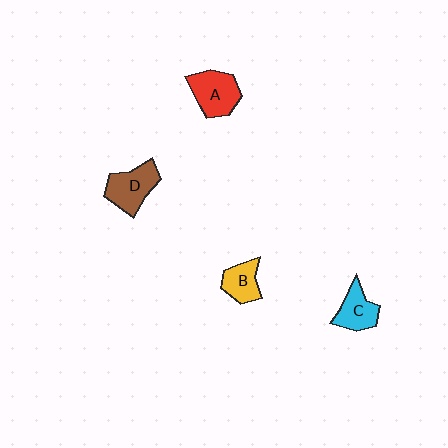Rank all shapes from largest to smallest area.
From largest to smallest: A (red), D (brown), C (cyan), B (yellow).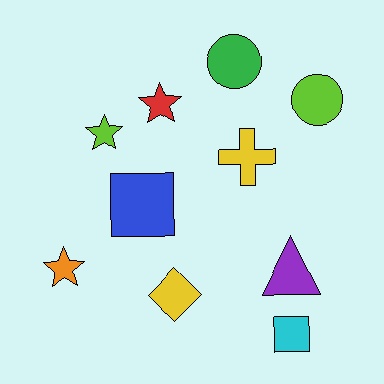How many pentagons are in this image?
There are no pentagons.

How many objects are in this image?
There are 10 objects.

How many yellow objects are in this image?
There are 2 yellow objects.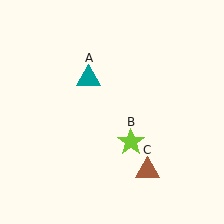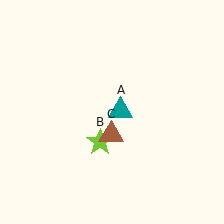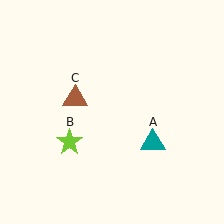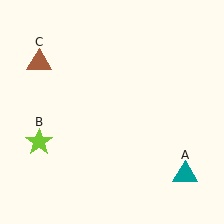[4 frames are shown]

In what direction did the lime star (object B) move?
The lime star (object B) moved left.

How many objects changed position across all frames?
3 objects changed position: teal triangle (object A), lime star (object B), brown triangle (object C).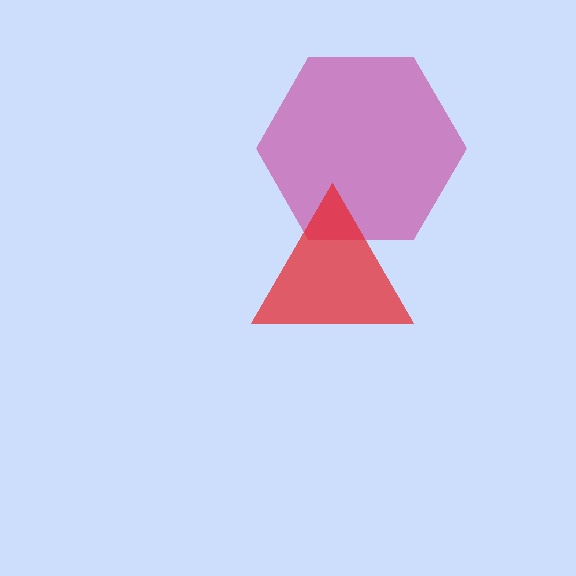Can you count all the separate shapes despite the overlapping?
Yes, there are 2 separate shapes.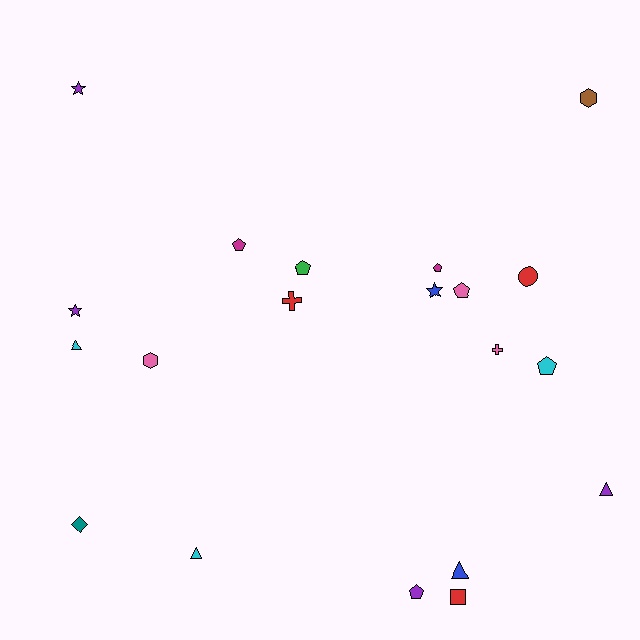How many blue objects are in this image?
There are 2 blue objects.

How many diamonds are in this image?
There is 1 diamond.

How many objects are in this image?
There are 20 objects.